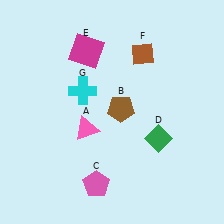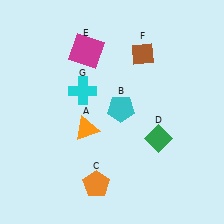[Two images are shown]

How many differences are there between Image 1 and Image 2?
There are 3 differences between the two images.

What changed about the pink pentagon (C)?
In Image 1, C is pink. In Image 2, it changed to orange.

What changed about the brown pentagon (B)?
In Image 1, B is brown. In Image 2, it changed to cyan.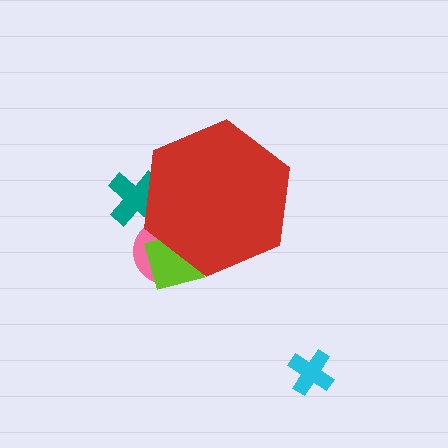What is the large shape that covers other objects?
A red hexagon.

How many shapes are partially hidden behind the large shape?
3 shapes are partially hidden.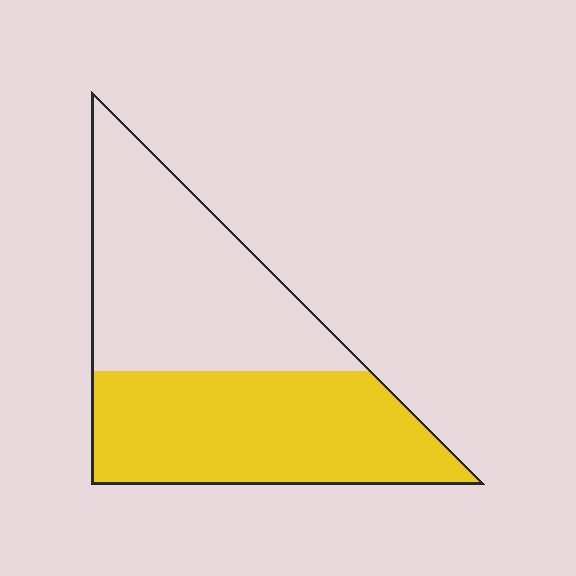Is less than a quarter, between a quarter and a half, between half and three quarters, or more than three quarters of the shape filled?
Between a quarter and a half.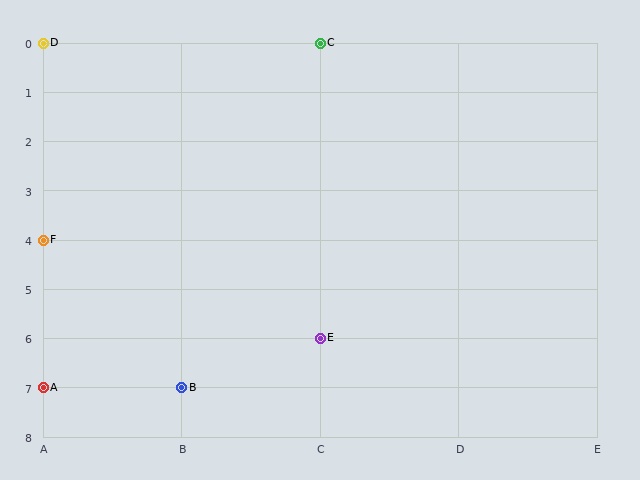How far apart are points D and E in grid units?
Points D and E are 2 columns and 6 rows apart (about 6.3 grid units diagonally).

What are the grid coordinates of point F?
Point F is at grid coordinates (A, 4).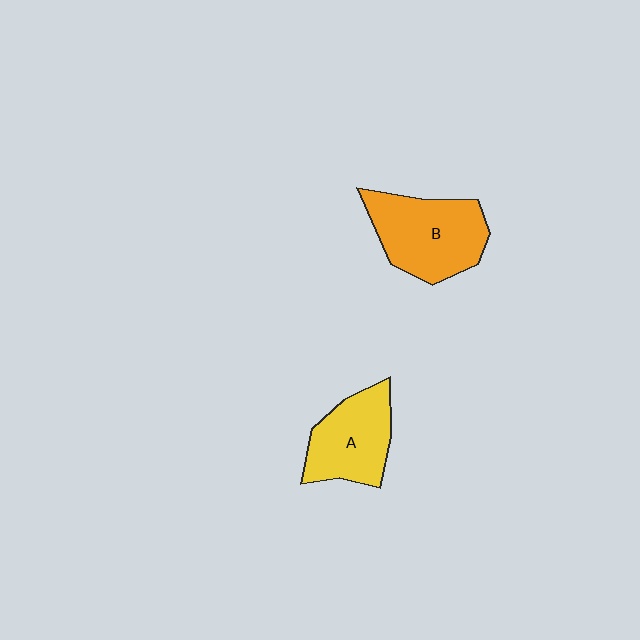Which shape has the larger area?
Shape B (orange).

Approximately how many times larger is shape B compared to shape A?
Approximately 1.2 times.